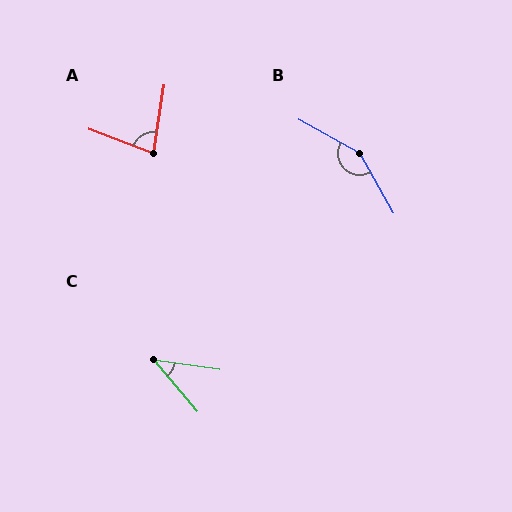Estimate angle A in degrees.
Approximately 78 degrees.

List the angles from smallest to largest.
C (42°), A (78°), B (148°).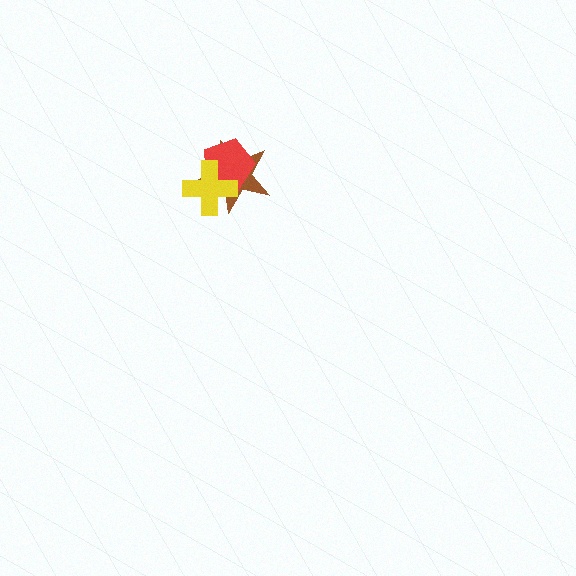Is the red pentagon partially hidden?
Yes, it is partially covered by another shape.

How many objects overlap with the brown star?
2 objects overlap with the brown star.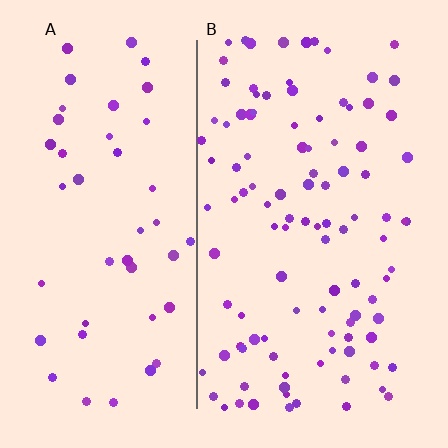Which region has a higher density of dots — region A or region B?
B (the right).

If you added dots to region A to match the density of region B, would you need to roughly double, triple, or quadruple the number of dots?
Approximately double.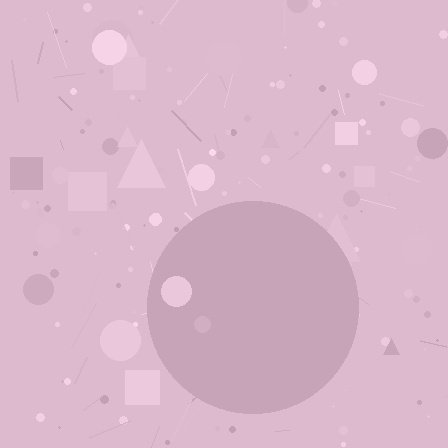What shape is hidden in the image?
A circle is hidden in the image.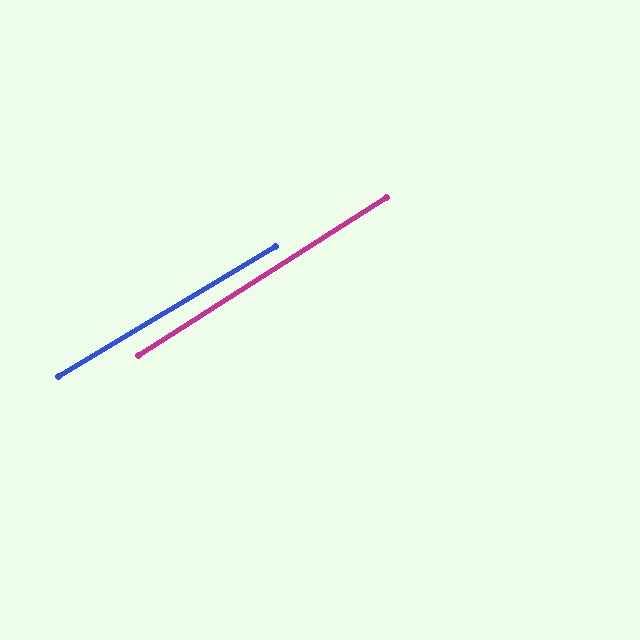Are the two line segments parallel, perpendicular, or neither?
Parallel — their directions differ by only 1.6°.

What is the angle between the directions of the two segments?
Approximately 2 degrees.